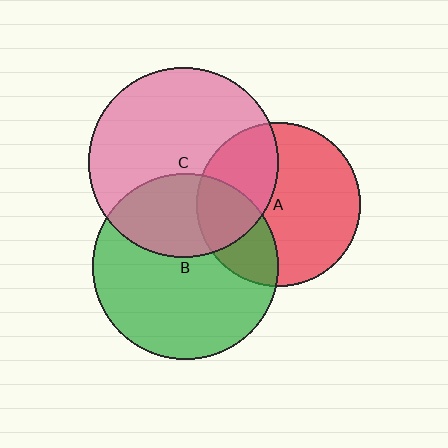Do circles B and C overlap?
Yes.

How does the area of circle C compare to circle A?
Approximately 1.3 times.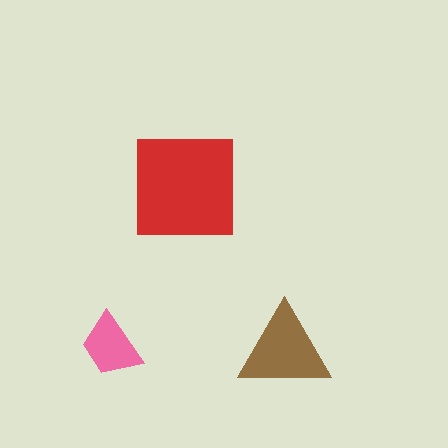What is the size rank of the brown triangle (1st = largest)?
2nd.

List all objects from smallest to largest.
The pink trapezoid, the brown triangle, the red square.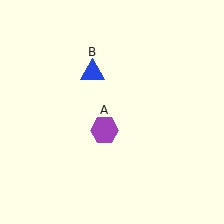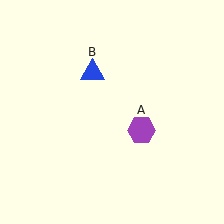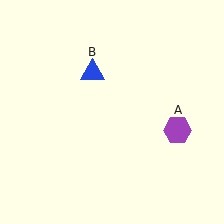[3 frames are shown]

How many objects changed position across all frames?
1 object changed position: purple hexagon (object A).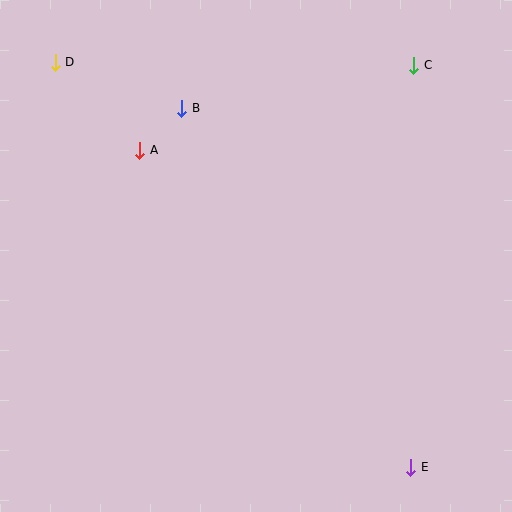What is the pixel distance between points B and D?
The distance between B and D is 135 pixels.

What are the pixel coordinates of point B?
Point B is at (182, 108).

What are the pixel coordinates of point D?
Point D is at (55, 62).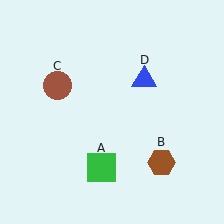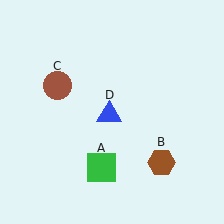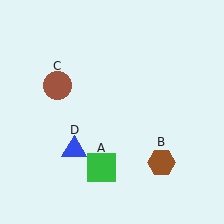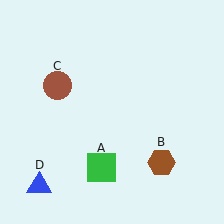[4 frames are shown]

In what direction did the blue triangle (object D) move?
The blue triangle (object D) moved down and to the left.